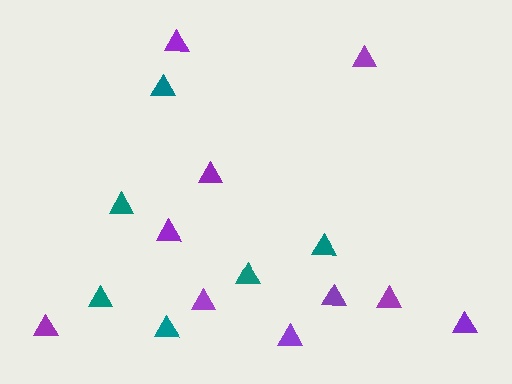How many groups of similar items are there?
There are 2 groups: one group of teal triangles (6) and one group of purple triangles (10).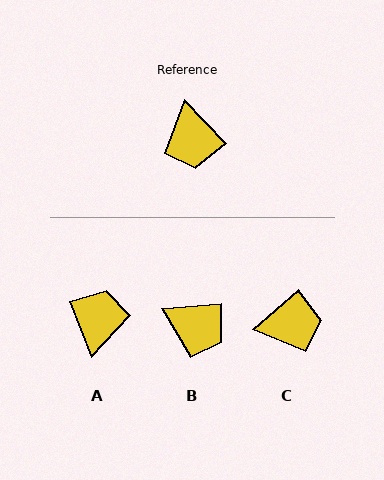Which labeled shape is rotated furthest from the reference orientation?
A, about 158 degrees away.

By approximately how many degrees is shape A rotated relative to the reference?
Approximately 158 degrees counter-clockwise.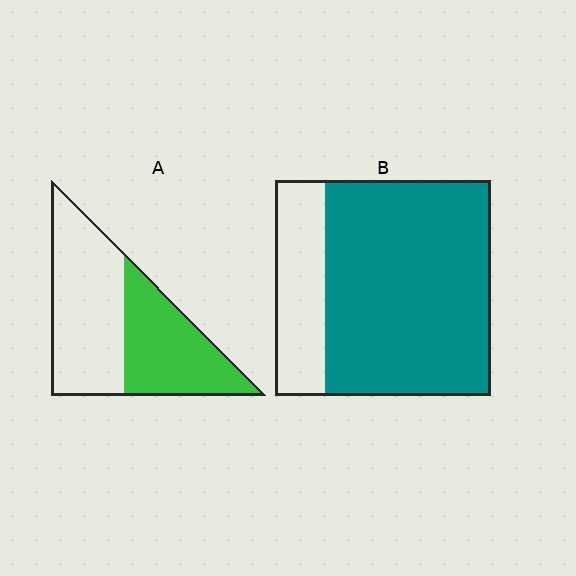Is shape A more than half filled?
No.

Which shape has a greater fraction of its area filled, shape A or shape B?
Shape B.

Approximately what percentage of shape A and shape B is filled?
A is approximately 45% and B is approximately 75%.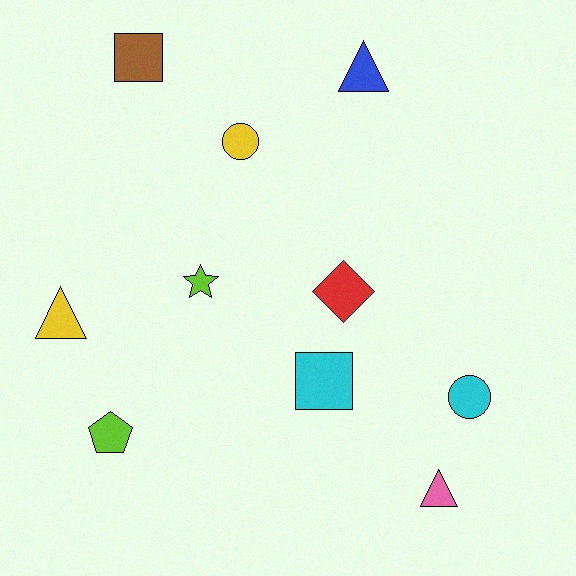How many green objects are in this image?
There are no green objects.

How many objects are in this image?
There are 10 objects.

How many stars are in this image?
There is 1 star.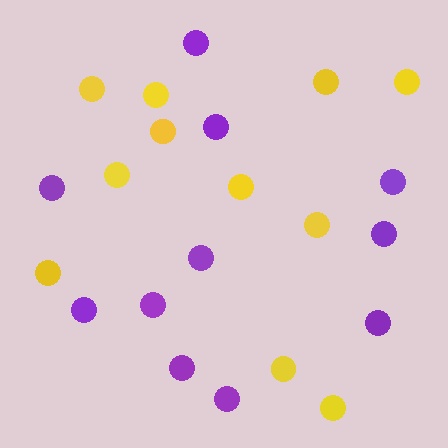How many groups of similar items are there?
There are 2 groups: one group of purple circles (11) and one group of yellow circles (11).